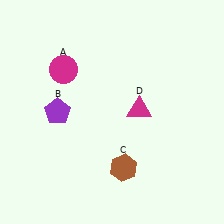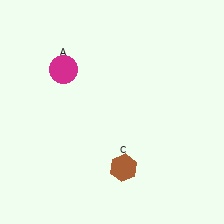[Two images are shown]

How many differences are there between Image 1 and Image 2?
There are 2 differences between the two images.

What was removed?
The magenta triangle (D), the purple pentagon (B) were removed in Image 2.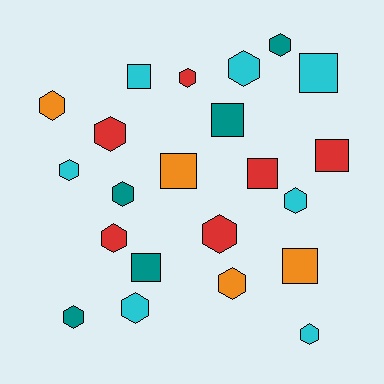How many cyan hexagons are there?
There are 5 cyan hexagons.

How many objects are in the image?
There are 22 objects.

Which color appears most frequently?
Cyan, with 7 objects.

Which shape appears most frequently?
Hexagon, with 14 objects.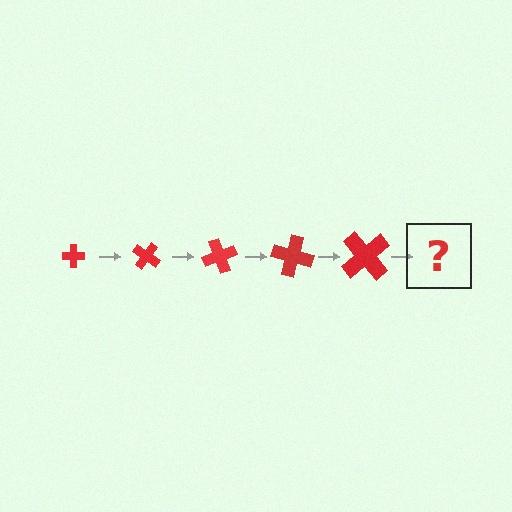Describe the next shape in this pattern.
It should be a cross, larger than the previous one and rotated 175 degrees from the start.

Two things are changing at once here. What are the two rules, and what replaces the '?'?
The two rules are that the cross grows larger each step and it rotates 35 degrees each step. The '?' should be a cross, larger than the previous one and rotated 175 degrees from the start.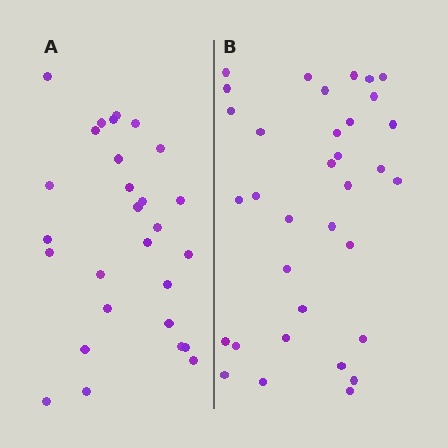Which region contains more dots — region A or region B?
Region B (the right region) has more dots.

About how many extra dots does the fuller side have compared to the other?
Region B has about 6 more dots than region A.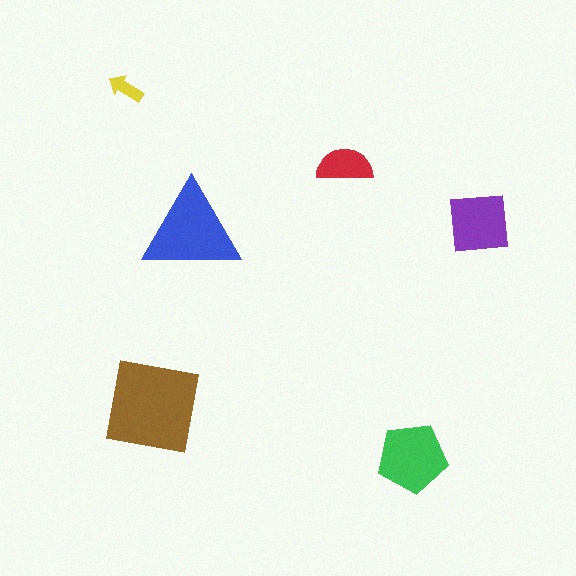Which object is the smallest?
The yellow arrow.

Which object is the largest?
The brown square.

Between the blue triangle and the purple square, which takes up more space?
The blue triangle.